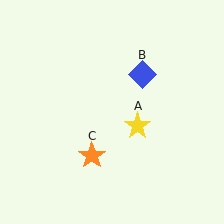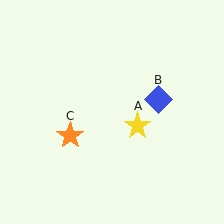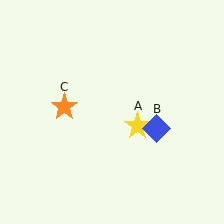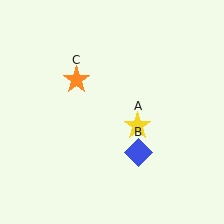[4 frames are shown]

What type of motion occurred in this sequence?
The blue diamond (object B), orange star (object C) rotated clockwise around the center of the scene.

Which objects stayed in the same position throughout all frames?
Yellow star (object A) remained stationary.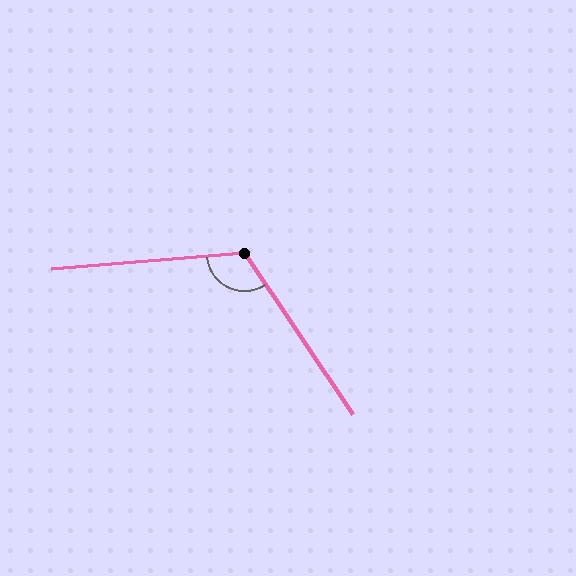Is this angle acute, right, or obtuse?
It is obtuse.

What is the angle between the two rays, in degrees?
Approximately 119 degrees.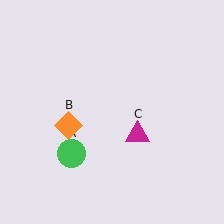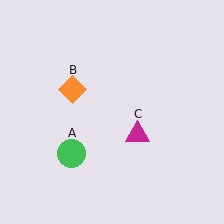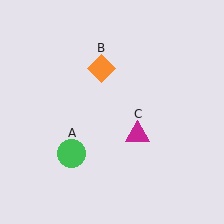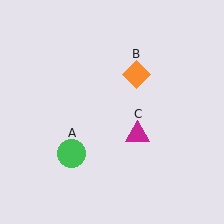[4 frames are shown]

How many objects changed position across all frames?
1 object changed position: orange diamond (object B).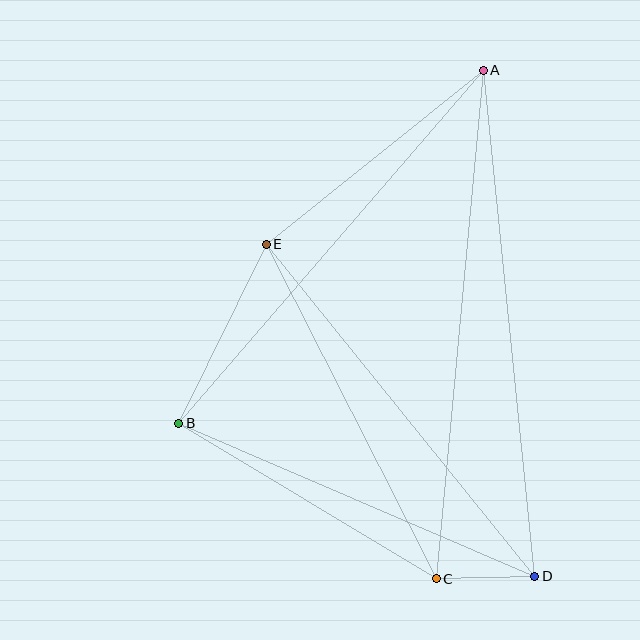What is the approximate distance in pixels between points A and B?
The distance between A and B is approximately 466 pixels.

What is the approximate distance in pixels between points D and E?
The distance between D and E is approximately 427 pixels.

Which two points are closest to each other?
Points C and D are closest to each other.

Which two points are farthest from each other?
Points A and C are farthest from each other.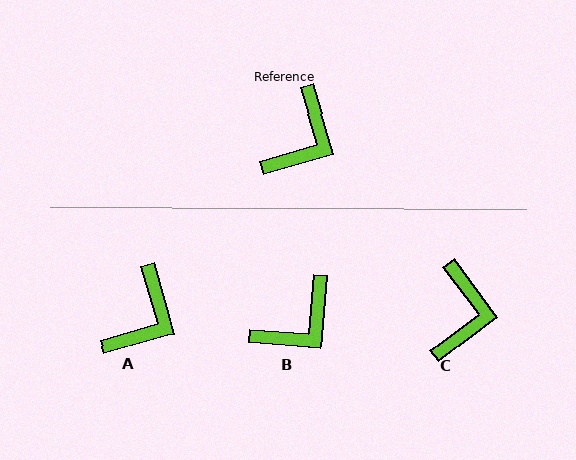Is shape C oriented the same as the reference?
No, it is off by about 21 degrees.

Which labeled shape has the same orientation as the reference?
A.